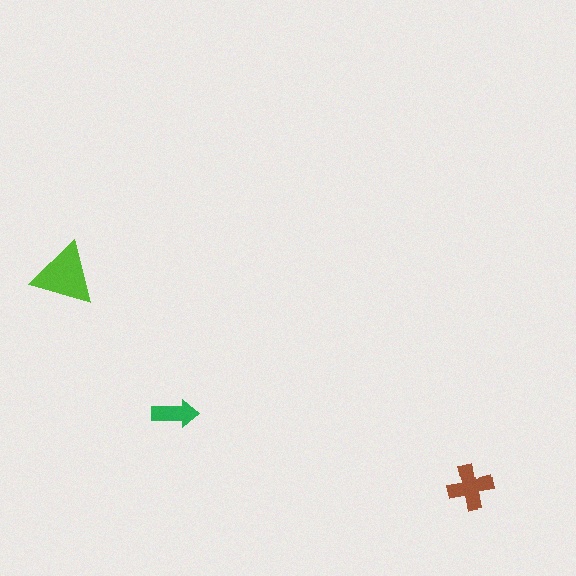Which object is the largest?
The lime triangle.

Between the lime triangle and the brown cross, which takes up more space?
The lime triangle.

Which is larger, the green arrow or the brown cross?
The brown cross.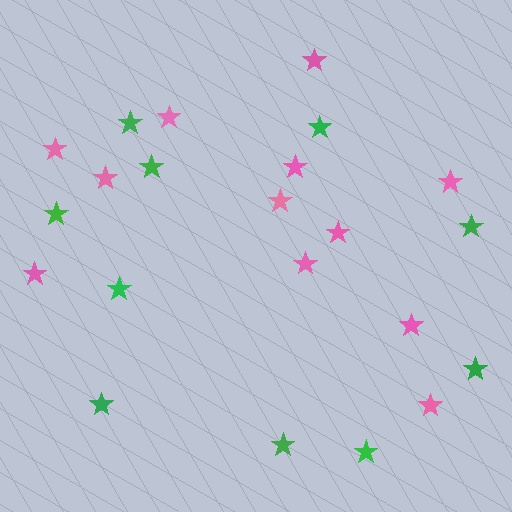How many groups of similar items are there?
There are 2 groups: one group of pink stars (12) and one group of green stars (10).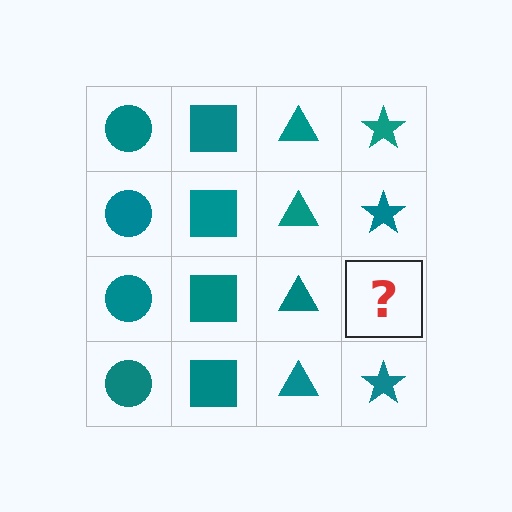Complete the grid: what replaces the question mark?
The question mark should be replaced with a teal star.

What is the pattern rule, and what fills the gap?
The rule is that each column has a consistent shape. The gap should be filled with a teal star.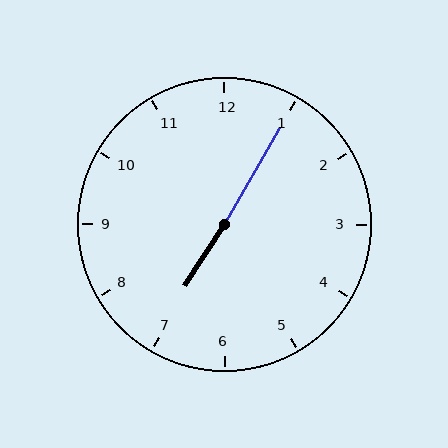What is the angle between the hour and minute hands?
Approximately 178 degrees.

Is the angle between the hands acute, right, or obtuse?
It is obtuse.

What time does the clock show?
7:05.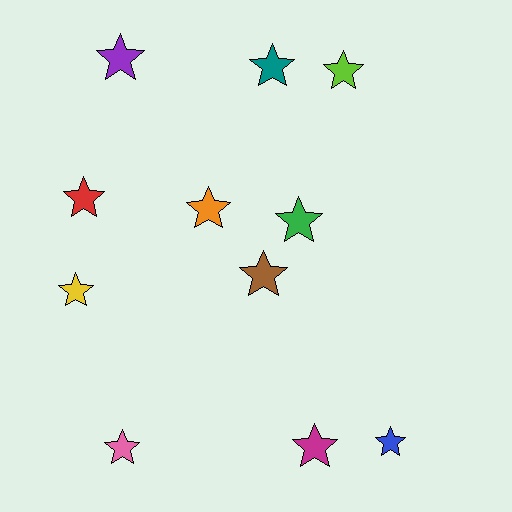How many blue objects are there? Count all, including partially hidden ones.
There is 1 blue object.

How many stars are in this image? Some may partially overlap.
There are 11 stars.